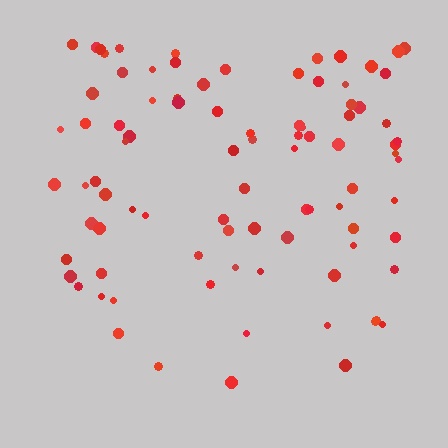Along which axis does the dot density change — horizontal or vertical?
Vertical.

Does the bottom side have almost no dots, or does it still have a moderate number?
Still a moderate number, just noticeably fewer than the top.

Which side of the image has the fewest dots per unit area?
The bottom.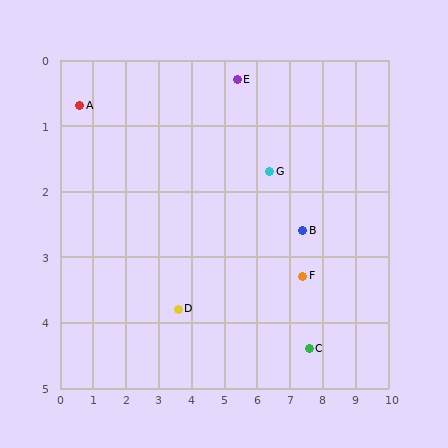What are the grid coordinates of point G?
Point G is at approximately (6.4, 1.7).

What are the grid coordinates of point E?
Point E is at approximately (5.4, 0.3).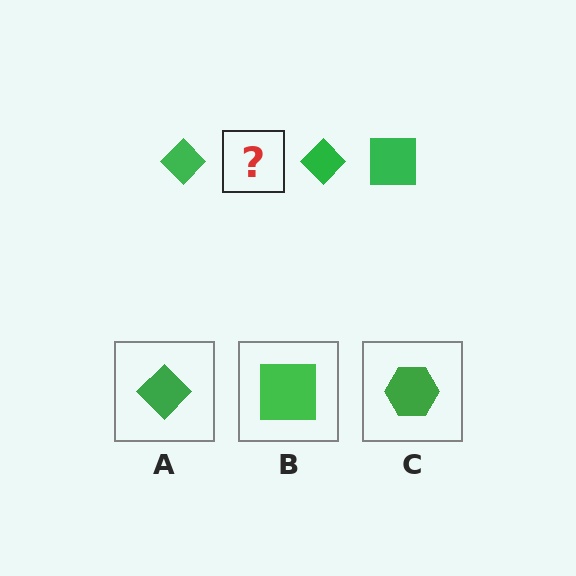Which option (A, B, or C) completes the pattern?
B.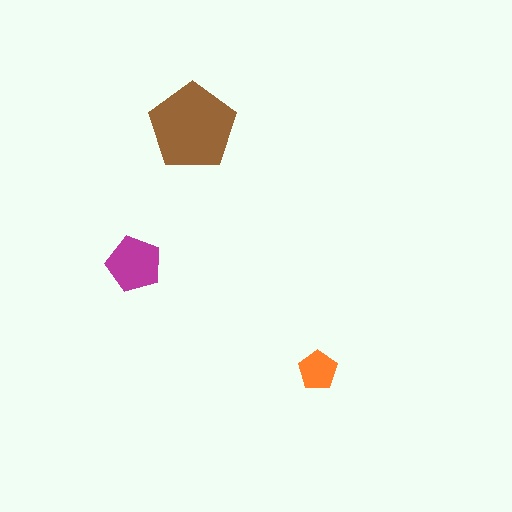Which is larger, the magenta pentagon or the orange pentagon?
The magenta one.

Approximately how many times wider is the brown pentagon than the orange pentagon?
About 2 times wider.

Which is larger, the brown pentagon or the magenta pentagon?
The brown one.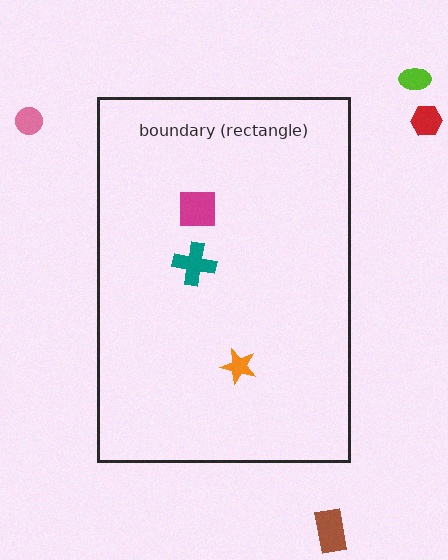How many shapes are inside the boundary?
3 inside, 4 outside.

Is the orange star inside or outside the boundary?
Inside.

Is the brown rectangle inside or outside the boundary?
Outside.